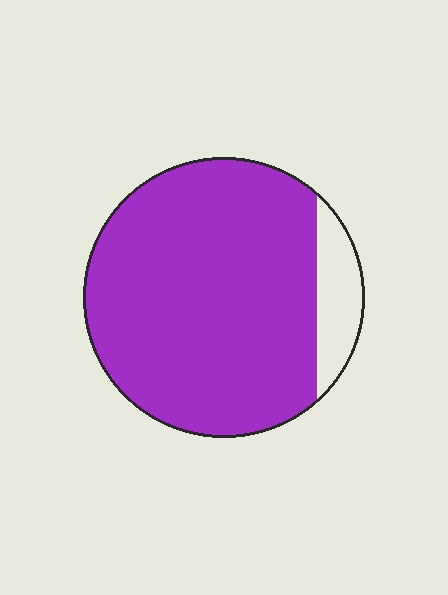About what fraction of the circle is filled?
About seven eighths (7/8).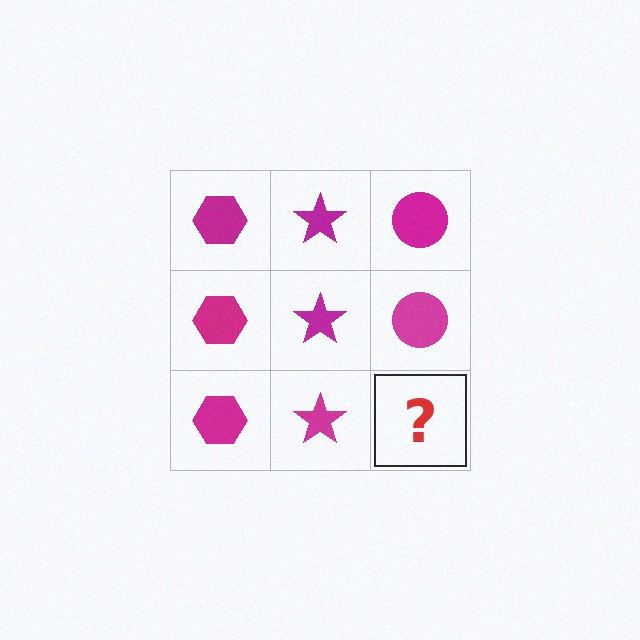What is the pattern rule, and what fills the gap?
The rule is that each column has a consistent shape. The gap should be filled with a magenta circle.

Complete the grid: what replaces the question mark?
The question mark should be replaced with a magenta circle.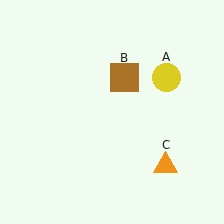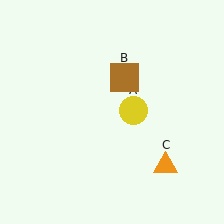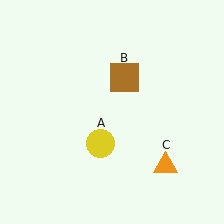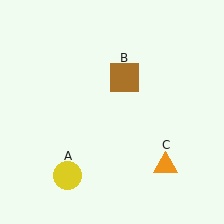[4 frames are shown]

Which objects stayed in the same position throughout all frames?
Brown square (object B) and orange triangle (object C) remained stationary.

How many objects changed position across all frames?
1 object changed position: yellow circle (object A).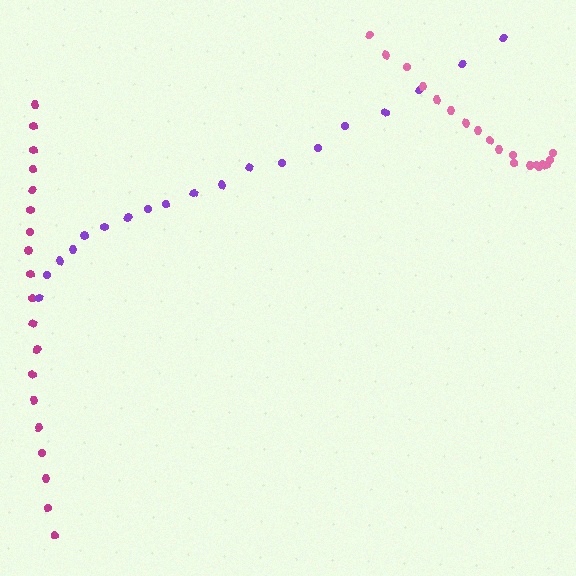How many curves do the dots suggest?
There are 3 distinct paths.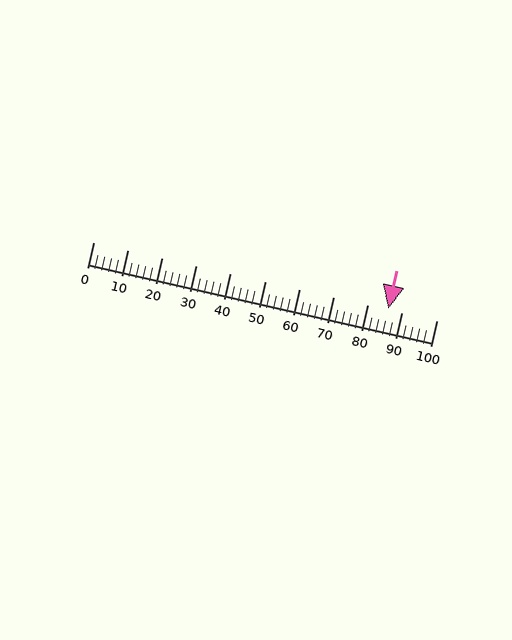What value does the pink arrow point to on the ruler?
The pink arrow points to approximately 86.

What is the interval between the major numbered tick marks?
The major tick marks are spaced 10 units apart.